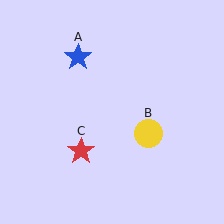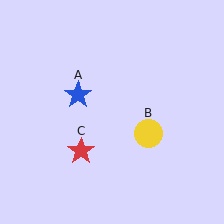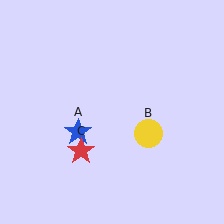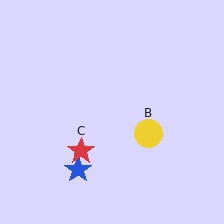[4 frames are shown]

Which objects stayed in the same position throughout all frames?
Yellow circle (object B) and red star (object C) remained stationary.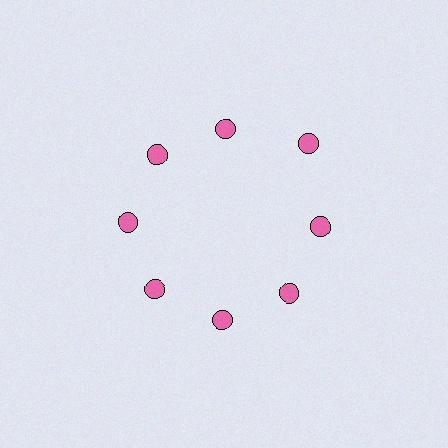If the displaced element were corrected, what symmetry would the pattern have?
It would have 8-fold rotational symmetry — the pattern would map onto itself every 45 degrees.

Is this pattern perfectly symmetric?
No. The 8 pink circles are arranged in a ring, but one element near the 2 o'clock position is pushed outward from the center, breaking the 8-fold rotational symmetry.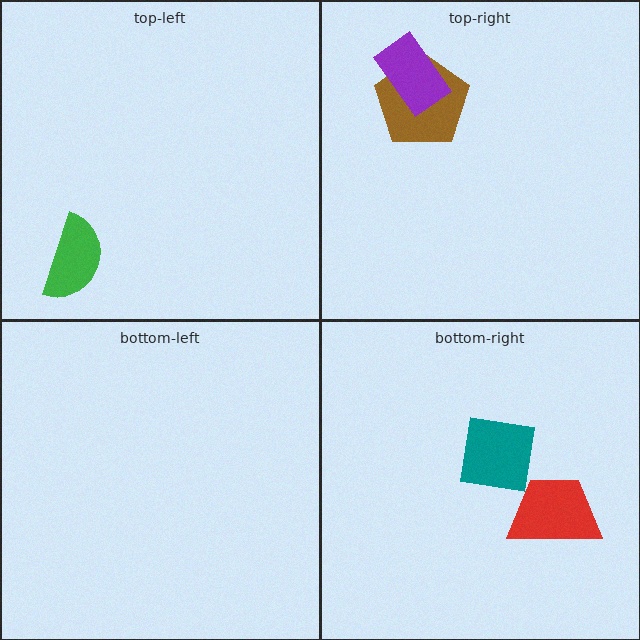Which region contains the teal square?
The bottom-right region.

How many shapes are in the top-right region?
2.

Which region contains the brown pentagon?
The top-right region.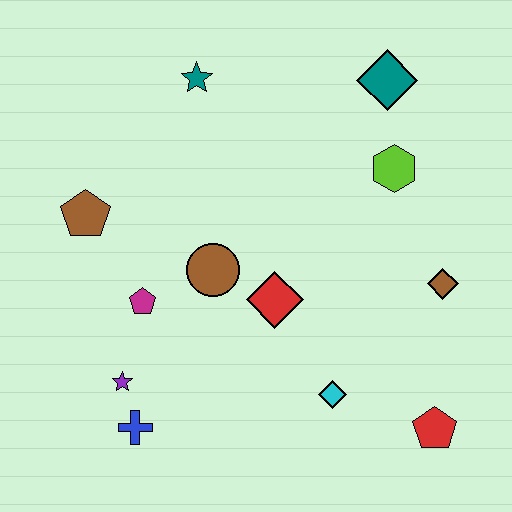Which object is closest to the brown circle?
The red diamond is closest to the brown circle.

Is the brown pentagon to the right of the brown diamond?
No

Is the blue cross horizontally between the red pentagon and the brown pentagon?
Yes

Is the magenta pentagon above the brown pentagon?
No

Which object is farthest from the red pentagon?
The teal star is farthest from the red pentagon.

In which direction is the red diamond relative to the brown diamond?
The red diamond is to the left of the brown diamond.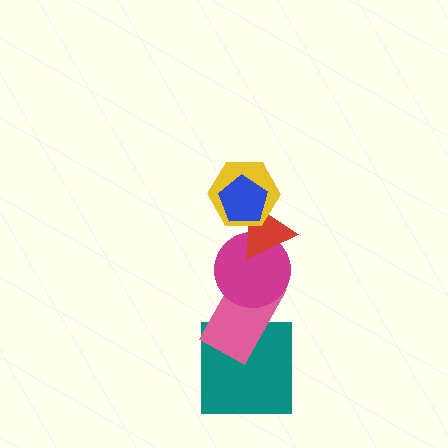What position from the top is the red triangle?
The red triangle is 3rd from the top.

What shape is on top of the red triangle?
The yellow hexagon is on top of the red triangle.